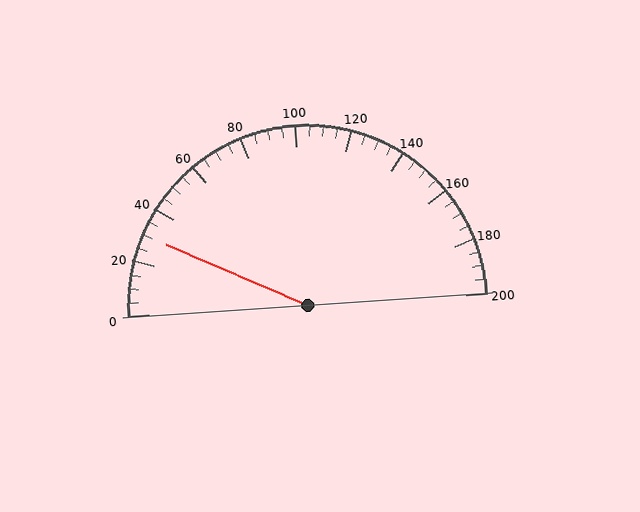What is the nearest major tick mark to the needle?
The nearest major tick mark is 40.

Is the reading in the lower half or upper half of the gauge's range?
The reading is in the lower half of the range (0 to 200).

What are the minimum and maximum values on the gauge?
The gauge ranges from 0 to 200.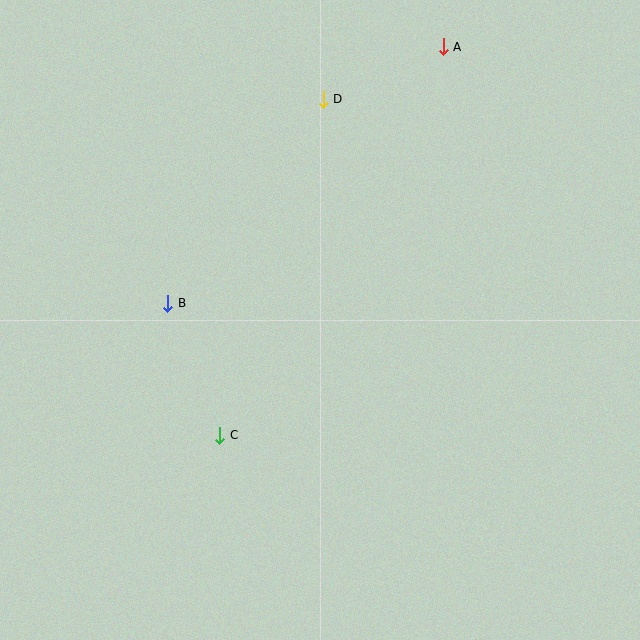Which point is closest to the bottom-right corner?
Point C is closest to the bottom-right corner.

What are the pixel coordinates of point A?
Point A is at (443, 47).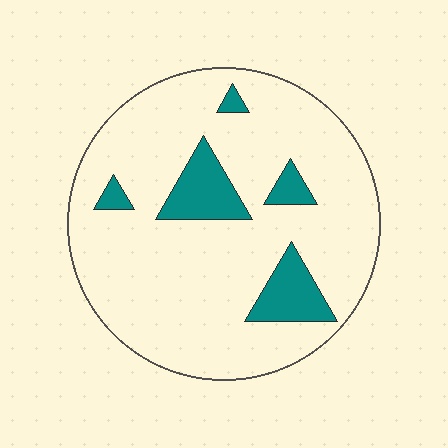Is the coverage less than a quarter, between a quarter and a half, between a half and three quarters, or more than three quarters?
Less than a quarter.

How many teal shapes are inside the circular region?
5.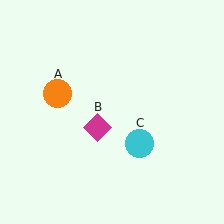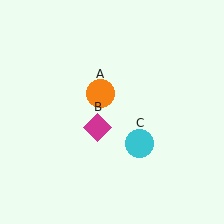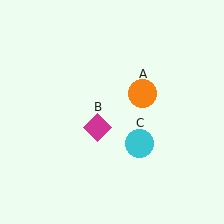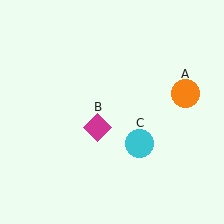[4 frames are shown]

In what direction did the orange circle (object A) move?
The orange circle (object A) moved right.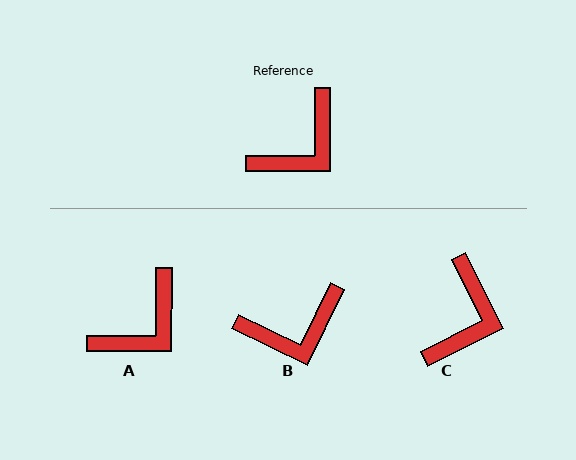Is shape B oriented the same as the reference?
No, it is off by about 25 degrees.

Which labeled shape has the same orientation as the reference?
A.